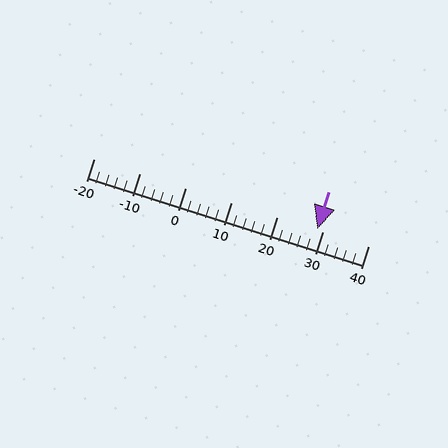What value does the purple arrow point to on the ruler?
The purple arrow points to approximately 29.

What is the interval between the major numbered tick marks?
The major tick marks are spaced 10 units apart.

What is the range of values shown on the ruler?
The ruler shows values from -20 to 40.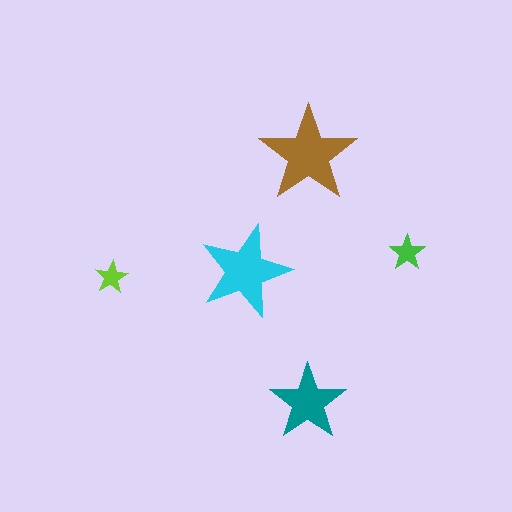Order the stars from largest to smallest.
the brown one, the cyan one, the teal one, the green one, the lime one.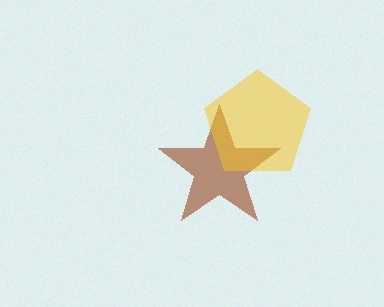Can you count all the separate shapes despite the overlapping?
Yes, there are 2 separate shapes.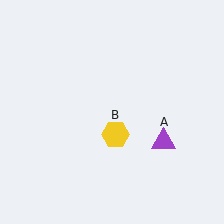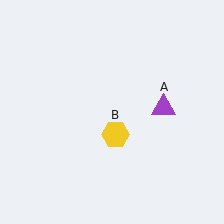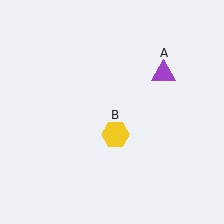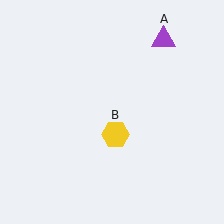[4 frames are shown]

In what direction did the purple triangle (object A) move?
The purple triangle (object A) moved up.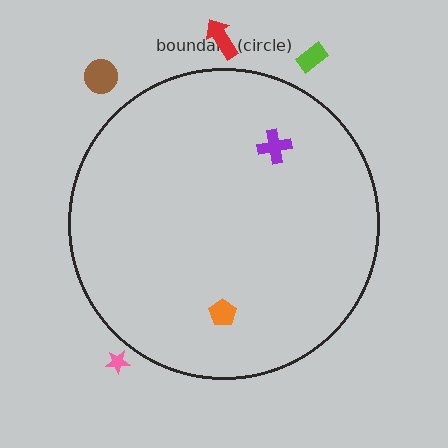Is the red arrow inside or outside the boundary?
Outside.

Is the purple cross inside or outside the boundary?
Inside.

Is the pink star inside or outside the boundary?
Outside.